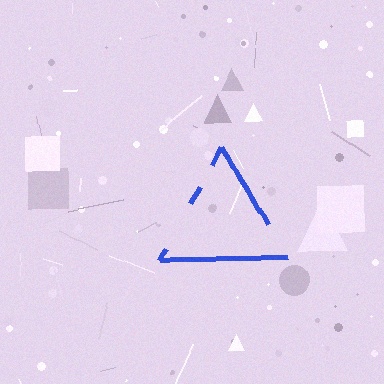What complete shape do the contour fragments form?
The contour fragments form a triangle.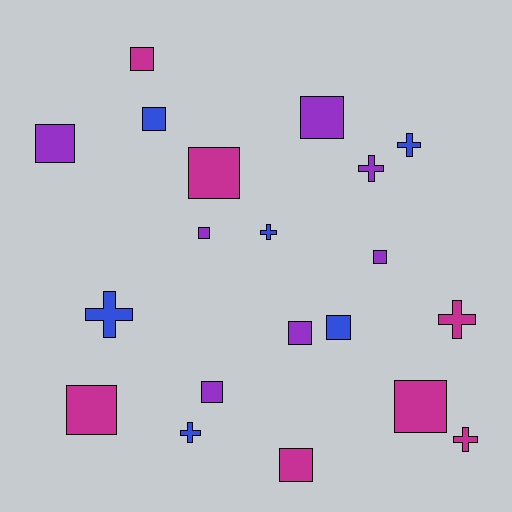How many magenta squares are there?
There are 5 magenta squares.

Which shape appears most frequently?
Square, with 13 objects.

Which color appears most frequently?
Purple, with 7 objects.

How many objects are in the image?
There are 20 objects.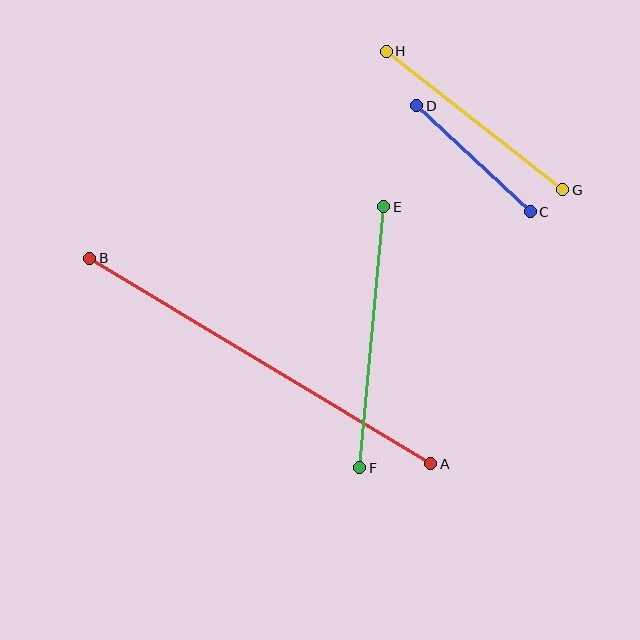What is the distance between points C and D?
The distance is approximately 156 pixels.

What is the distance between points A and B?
The distance is approximately 398 pixels.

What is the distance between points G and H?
The distance is approximately 224 pixels.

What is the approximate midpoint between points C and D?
The midpoint is at approximately (474, 159) pixels.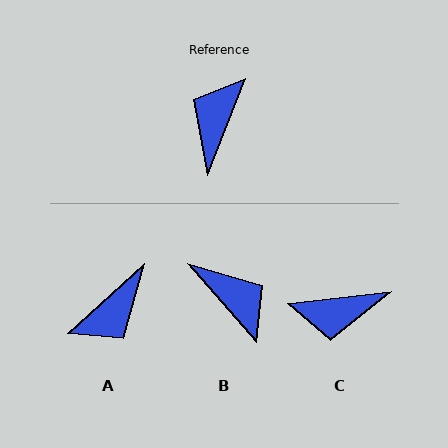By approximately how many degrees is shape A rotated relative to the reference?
Approximately 154 degrees counter-clockwise.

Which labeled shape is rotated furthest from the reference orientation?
A, about 154 degrees away.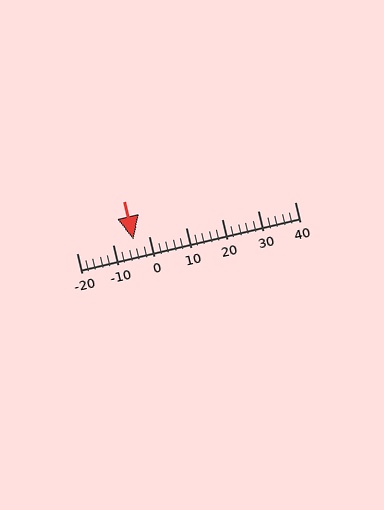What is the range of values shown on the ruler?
The ruler shows values from -20 to 40.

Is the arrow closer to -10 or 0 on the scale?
The arrow is closer to 0.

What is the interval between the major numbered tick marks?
The major tick marks are spaced 10 units apart.